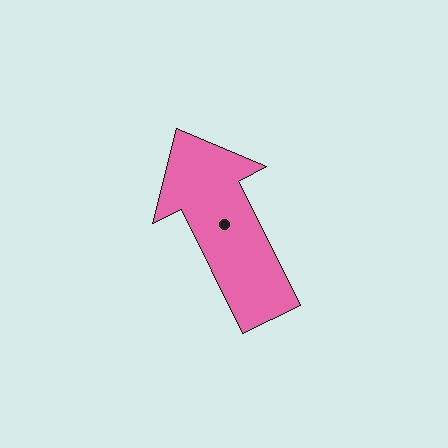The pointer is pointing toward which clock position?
Roughly 11 o'clock.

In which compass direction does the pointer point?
Northwest.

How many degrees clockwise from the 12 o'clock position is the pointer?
Approximately 334 degrees.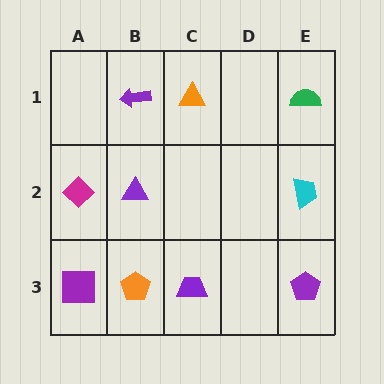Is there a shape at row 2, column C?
No, that cell is empty.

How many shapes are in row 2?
3 shapes.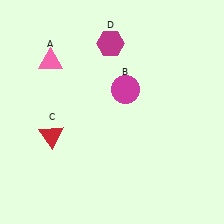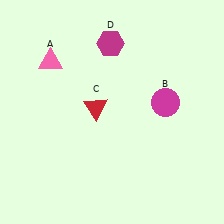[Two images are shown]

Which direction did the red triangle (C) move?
The red triangle (C) moved right.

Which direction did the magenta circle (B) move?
The magenta circle (B) moved right.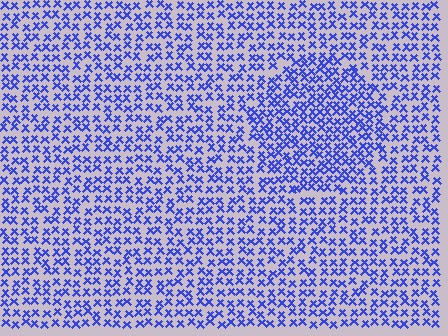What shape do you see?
I see a circle.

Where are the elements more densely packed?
The elements are more densely packed inside the circle boundary.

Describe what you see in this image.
The image contains small blue elements arranged at two different densities. A circle-shaped region is visible where the elements are more densely packed than the surrounding area.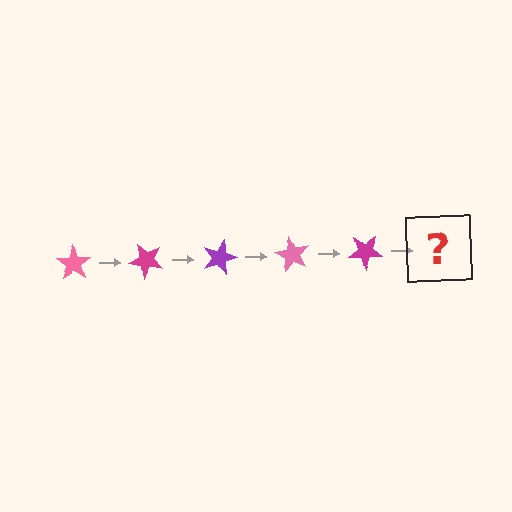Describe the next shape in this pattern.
It should be a purple star, rotated 225 degrees from the start.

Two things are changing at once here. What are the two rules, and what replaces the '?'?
The two rules are that it rotates 45 degrees each step and the color cycles through pink, magenta, and purple. The '?' should be a purple star, rotated 225 degrees from the start.